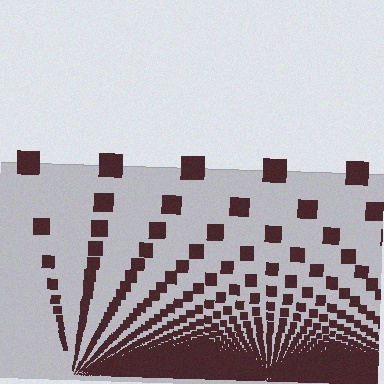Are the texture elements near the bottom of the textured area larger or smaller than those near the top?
Smaller. The gradient is inverted — elements near the bottom are smaller and denser.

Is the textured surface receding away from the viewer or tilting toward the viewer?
The surface appears to tilt toward the viewer. Texture elements get larger and sparser toward the top.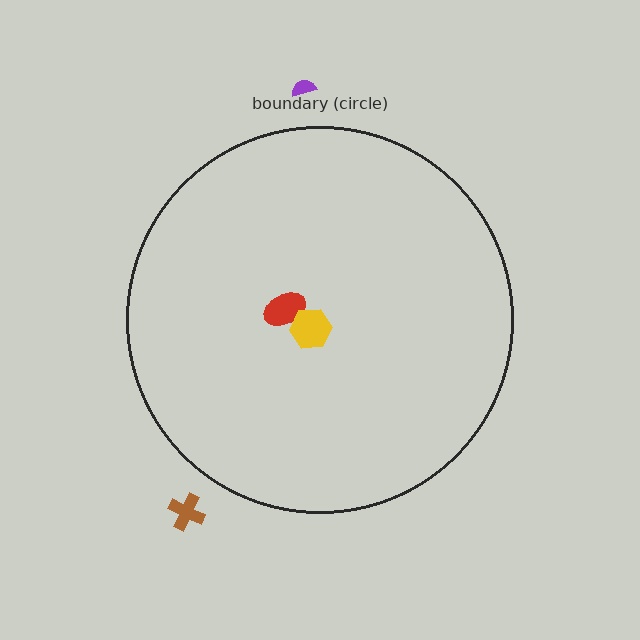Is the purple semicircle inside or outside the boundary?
Outside.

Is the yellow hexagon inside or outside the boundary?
Inside.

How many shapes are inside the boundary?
2 inside, 2 outside.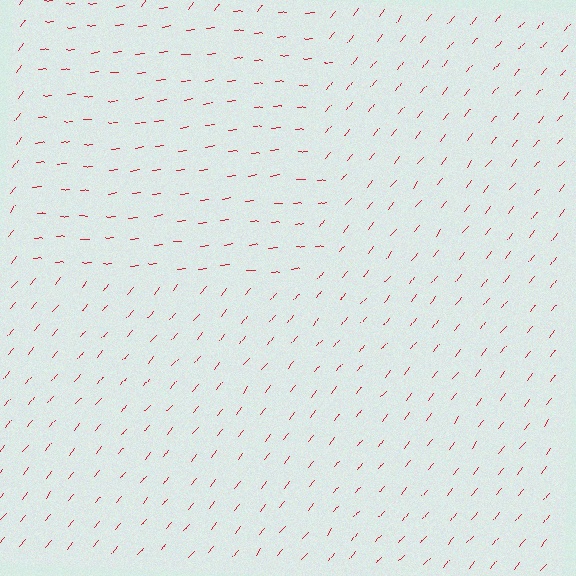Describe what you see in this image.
The image is filled with small red line segments. A rectangle region in the image has lines oriented differently from the surrounding lines, creating a visible texture boundary.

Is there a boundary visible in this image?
Yes, there is a texture boundary formed by a change in line orientation.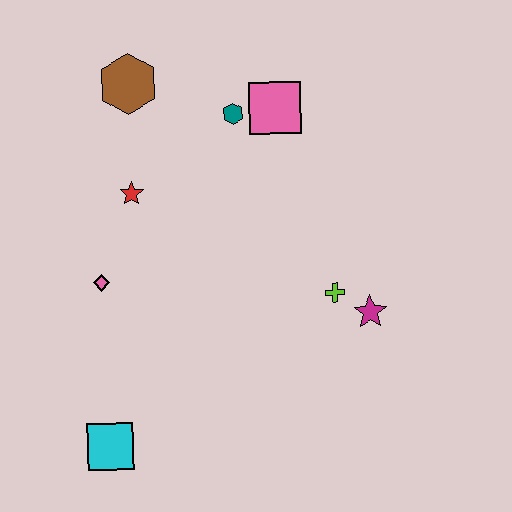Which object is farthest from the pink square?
The cyan square is farthest from the pink square.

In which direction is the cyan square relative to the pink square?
The cyan square is below the pink square.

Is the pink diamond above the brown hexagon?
No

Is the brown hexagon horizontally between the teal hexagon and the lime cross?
No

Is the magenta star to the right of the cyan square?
Yes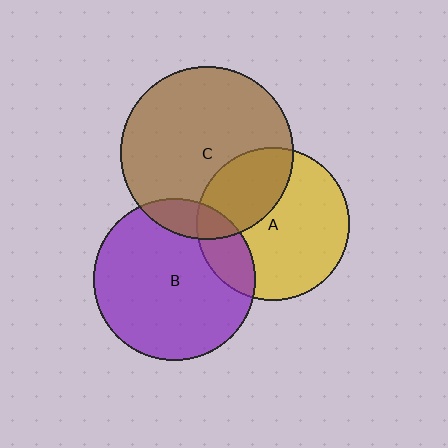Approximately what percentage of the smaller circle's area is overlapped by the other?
Approximately 20%.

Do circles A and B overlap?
Yes.